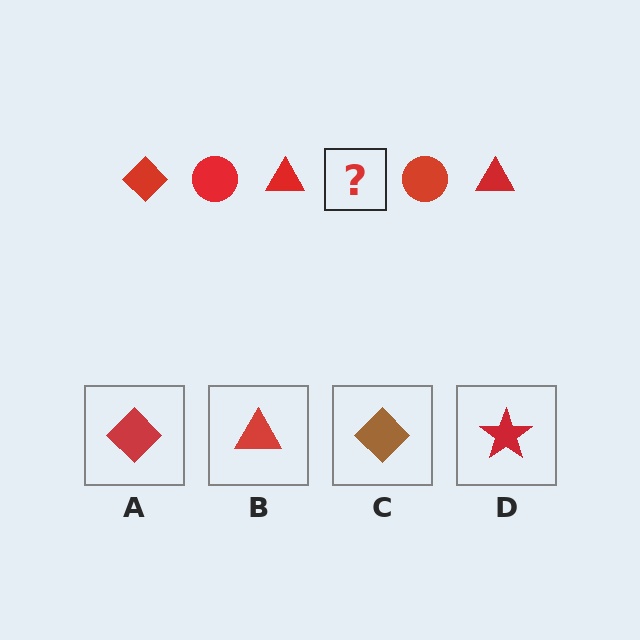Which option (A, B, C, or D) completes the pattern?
A.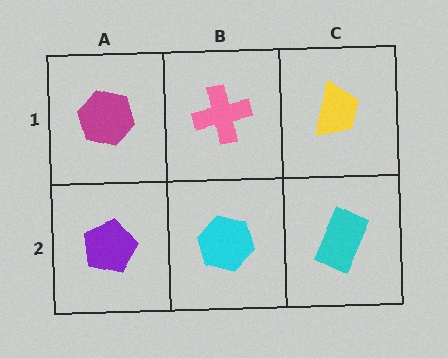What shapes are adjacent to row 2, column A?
A magenta hexagon (row 1, column A), a cyan hexagon (row 2, column B).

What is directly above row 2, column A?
A magenta hexagon.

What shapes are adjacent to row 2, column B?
A pink cross (row 1, column B), a purple pentagon (row 2, column A), a cyan rectangle (row 2, column C).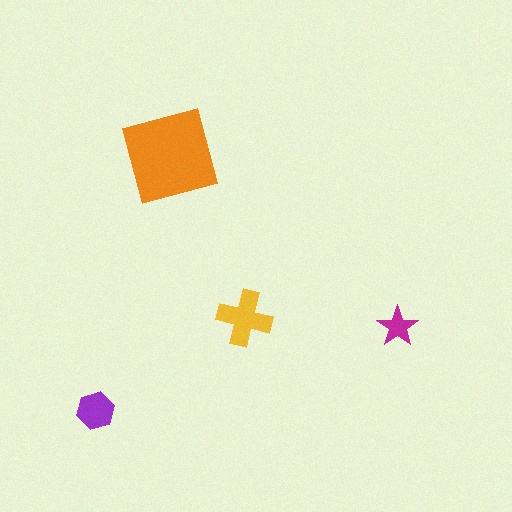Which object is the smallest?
The magenta star.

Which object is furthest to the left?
The purple hexagon is leftmost.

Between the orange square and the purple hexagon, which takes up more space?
The orange square.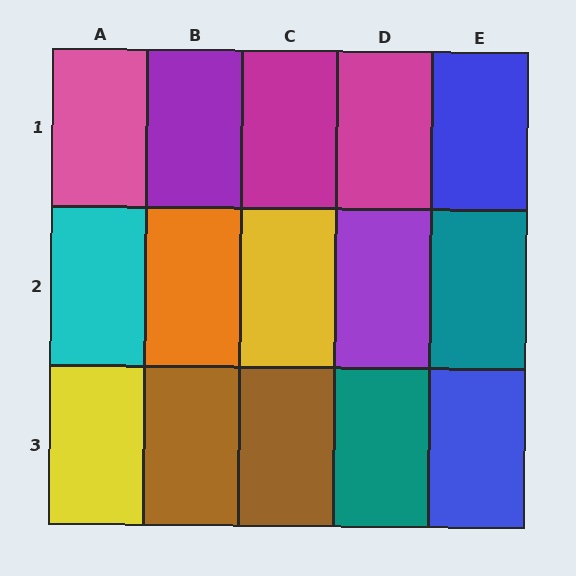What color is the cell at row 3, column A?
Yellow.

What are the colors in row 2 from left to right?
Cyan, orange, yellow, purple, teal.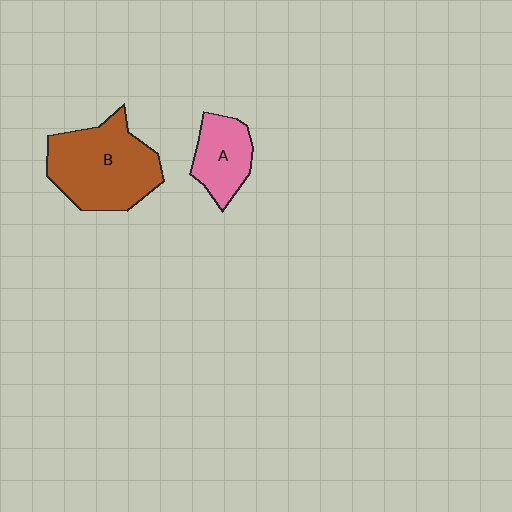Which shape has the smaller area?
Shape A (pink).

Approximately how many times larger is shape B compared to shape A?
Approximately 1.9 times.